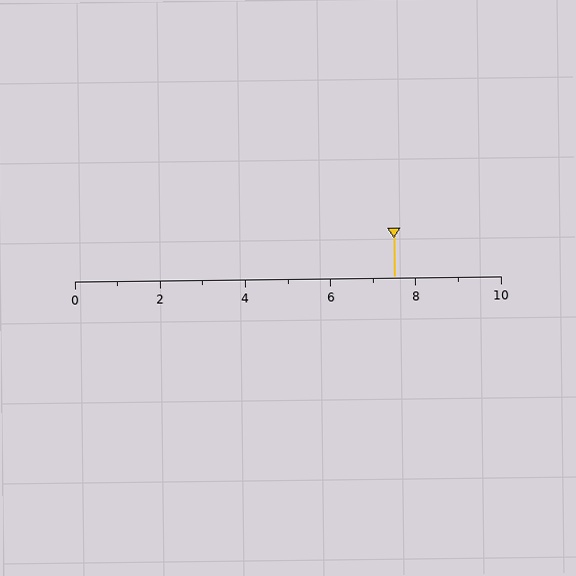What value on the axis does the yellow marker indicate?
The marker indicates approximately 7.5.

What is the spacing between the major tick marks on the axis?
The major ticks are spaced 2 apart.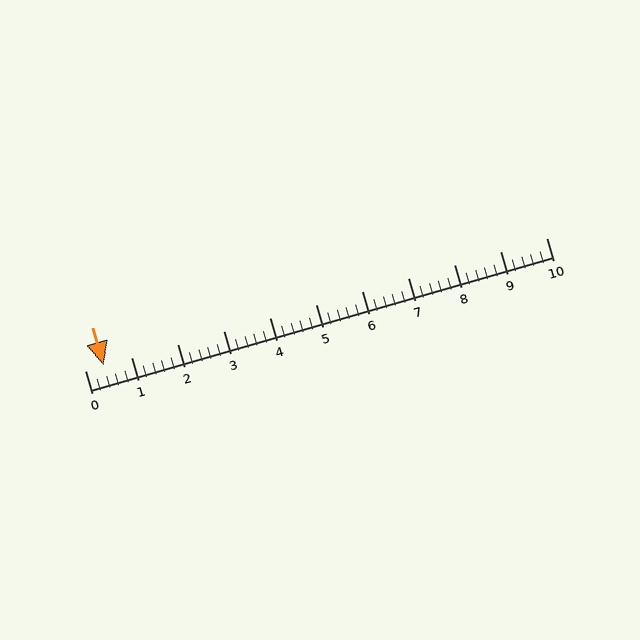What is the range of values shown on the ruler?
The ruler shows values from 0 to 10.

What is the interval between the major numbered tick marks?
The major tick marks are spaced 1 units apart.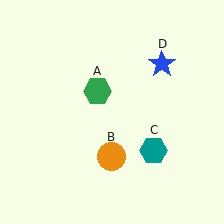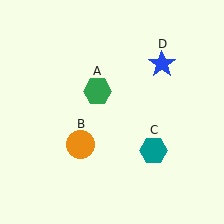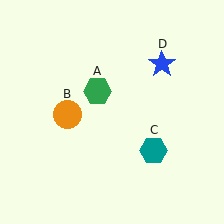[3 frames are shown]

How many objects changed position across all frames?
1 object changed position: orange circle (object B).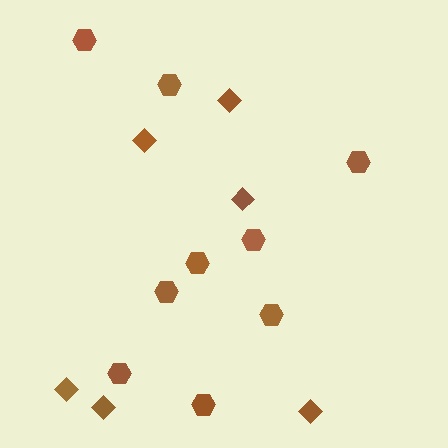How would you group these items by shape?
There are 2 groups: one group of diamonds (6) and one group of hexagons (9).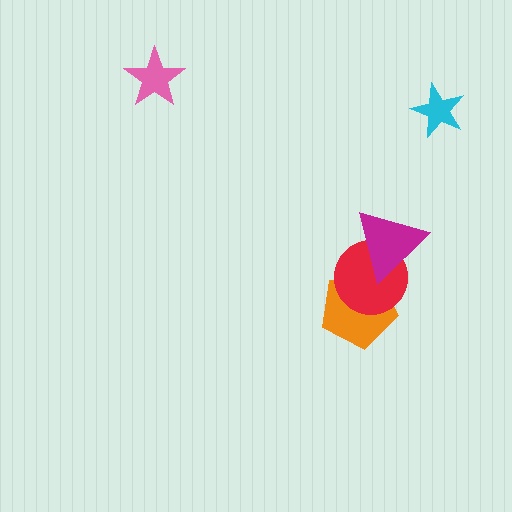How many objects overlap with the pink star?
0 objects overlap with the pink star.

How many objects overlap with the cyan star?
0 objects overlap with the cyan star.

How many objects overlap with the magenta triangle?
2 objects overlap with the magenta triangle.